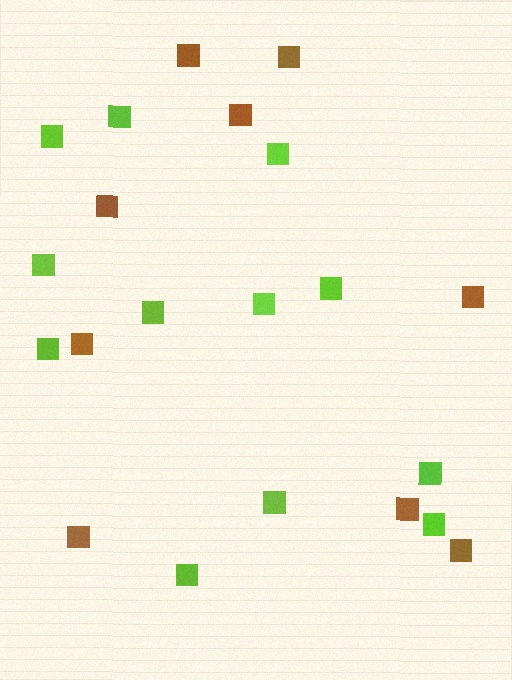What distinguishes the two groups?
There are 2 groups: one group of brown squares (9) and one group of lime squares (12).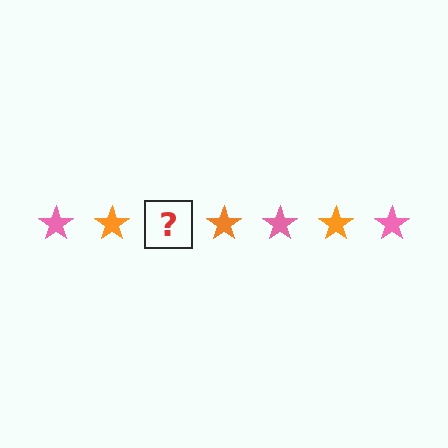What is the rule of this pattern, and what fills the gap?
The rule is that the pattern cycles through pink, orange stars. The gap should be filled with a pink star.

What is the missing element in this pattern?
The missing element is a pink star.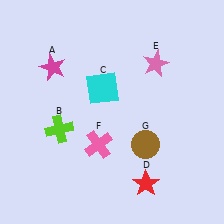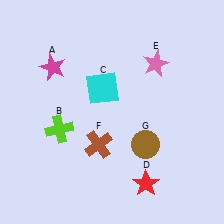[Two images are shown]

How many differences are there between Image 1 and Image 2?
There is 1 difference between the two images.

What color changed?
The cross (F) changed from pink in Image 1 to brown in Image 2.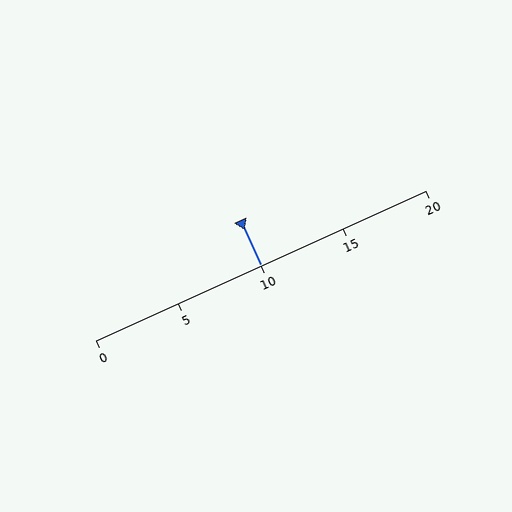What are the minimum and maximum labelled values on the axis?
The axis runs from 0 to 20.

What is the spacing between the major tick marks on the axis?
The major ticks are spaced 5 apart.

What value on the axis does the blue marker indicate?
The marker indicates approximately 10.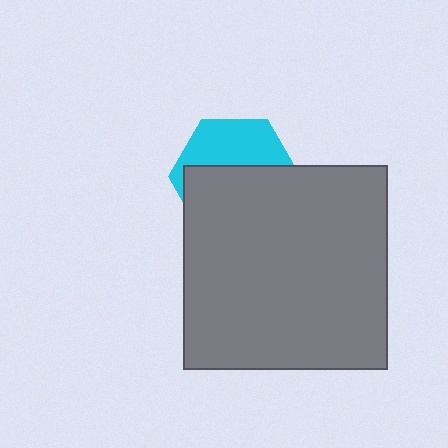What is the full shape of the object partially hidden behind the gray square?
The partially hidden object is a cyan hexagon.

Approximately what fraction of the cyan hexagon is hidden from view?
Roughly 60% of the cyan hexagon is hidden behind the gray square.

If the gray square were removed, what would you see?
You would see the complete cyan hexagon.